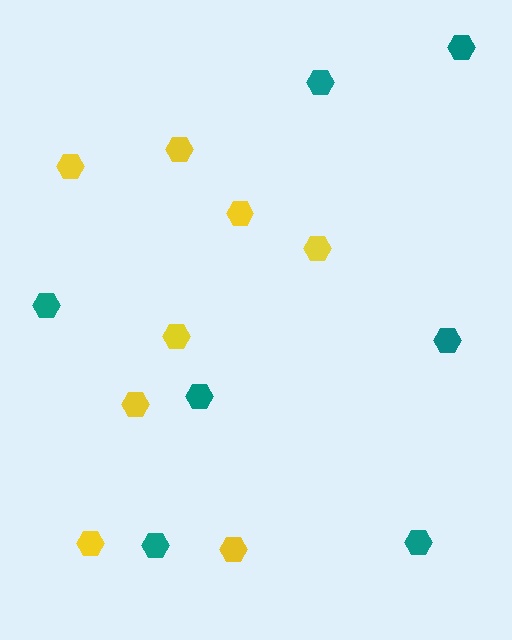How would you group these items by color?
There are 2 groups: one group of teal hexagons (7) and one group of yellow hexagons (8).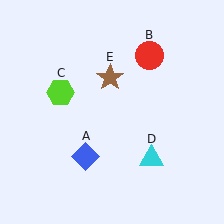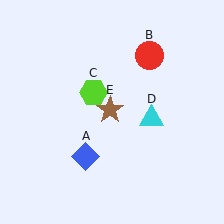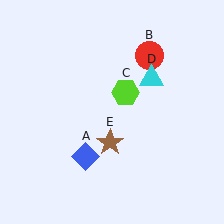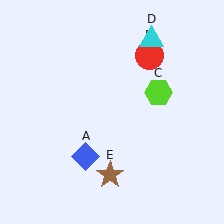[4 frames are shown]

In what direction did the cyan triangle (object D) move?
The cyan triangle (object D) moved up.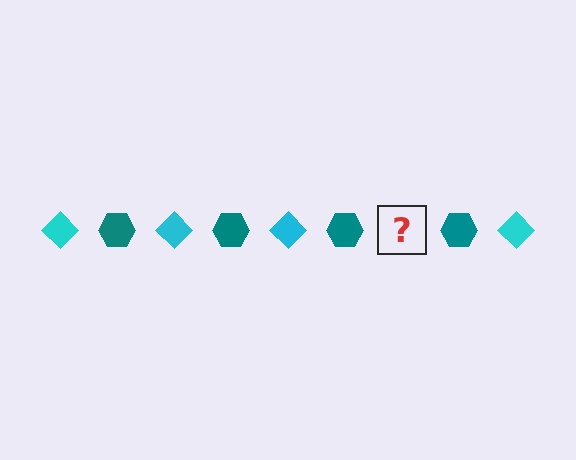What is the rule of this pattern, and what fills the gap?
The rule is that the pattern alternates between cyan diamond and teal hexagon. The gap should be filled with a cyan diamond.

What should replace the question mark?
The question mark should be replaced with a cyan diamond.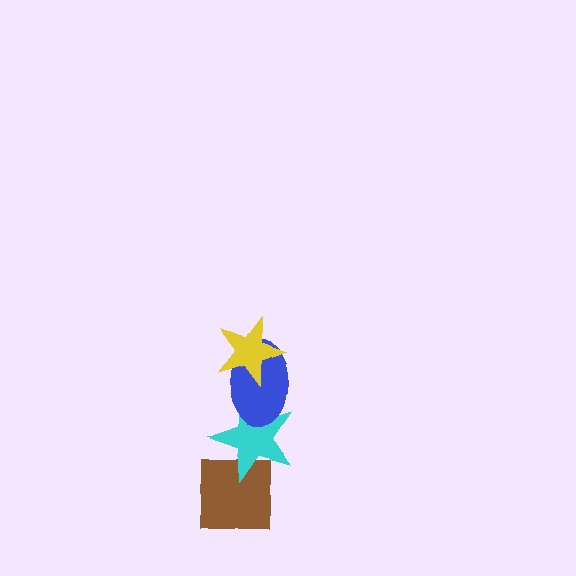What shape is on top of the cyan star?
The blue ellipse is on top of the cyan star.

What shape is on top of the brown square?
The cyan star is on top of the brown square.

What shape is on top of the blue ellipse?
The yellow star is on top of the blue ellipse.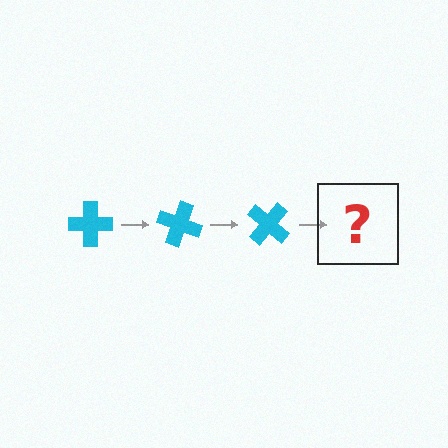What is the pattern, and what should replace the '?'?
The pattern is that the cross rotates 20 degrees each step. The '?' should be a cyan cross rotated 60 degrees.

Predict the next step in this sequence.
The next step is a cyan cross rotated 60 degrees.